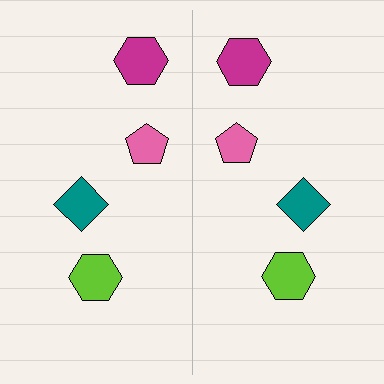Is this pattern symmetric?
Yes, this pattern has bilateral (reflection) symmetry.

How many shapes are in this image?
There are 8 shapes in this image.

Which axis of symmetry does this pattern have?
The pattern has a vertical axis of symmetry running through the center of the image.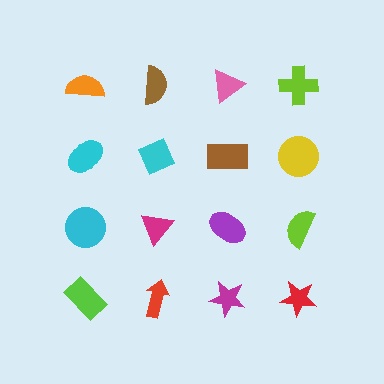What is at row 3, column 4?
A lime semicircle.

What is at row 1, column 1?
An orange semicircle.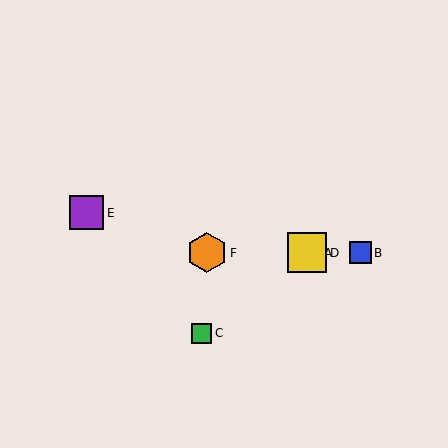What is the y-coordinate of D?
Object D is at y≈253.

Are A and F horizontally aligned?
Yes, both are at y≈253.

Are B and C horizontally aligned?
No, B is at y≈253 and C is at y≈333.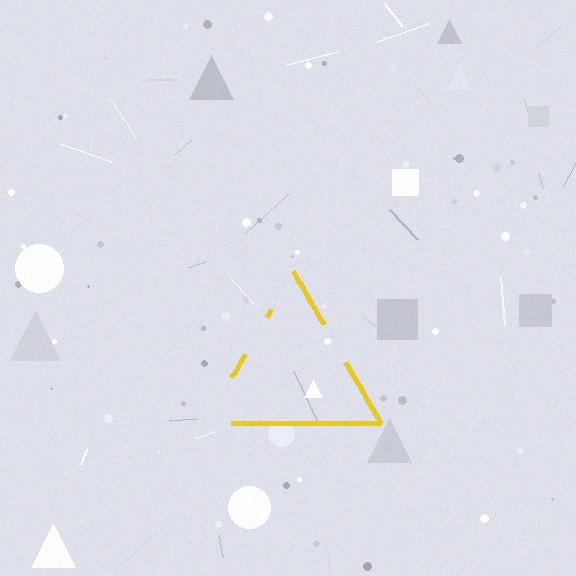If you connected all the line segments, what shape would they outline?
They would outline a triangle.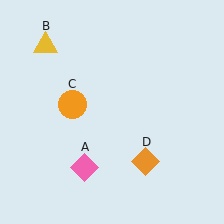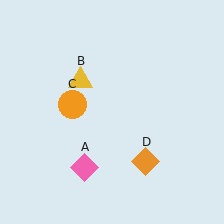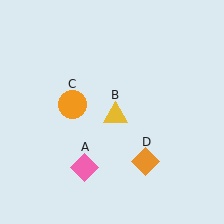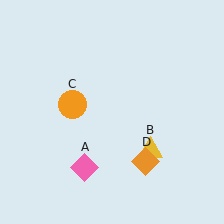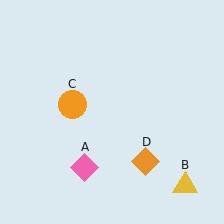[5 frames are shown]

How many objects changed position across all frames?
1 object changed position: yellow triangle (object B).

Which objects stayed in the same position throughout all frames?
Pink diamond (object A) and orange circle (object C) and orange diamond (object D) remained stationary.